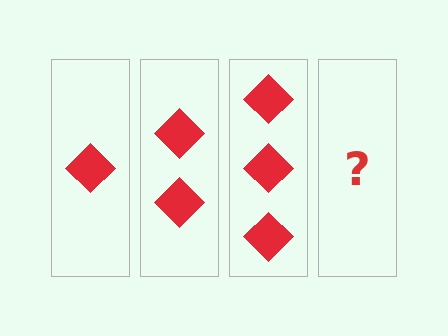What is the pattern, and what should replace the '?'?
The pattern is that each step adds one more diamond. The '?' should be 4 diamonds.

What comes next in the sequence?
The next element should be 4 diamonds.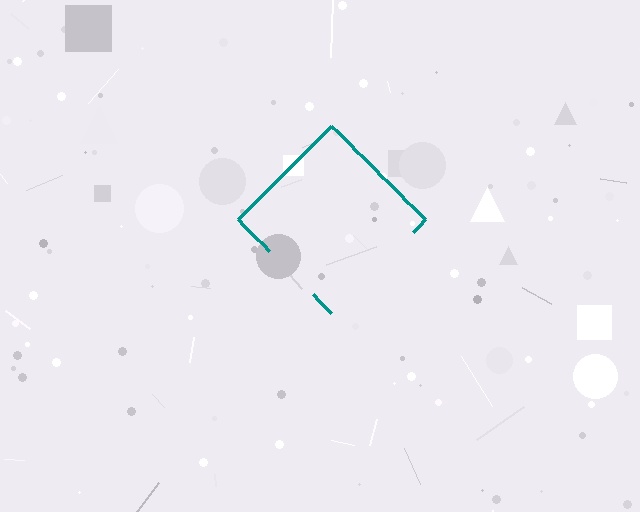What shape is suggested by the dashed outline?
The dashed outline suggests a diamond.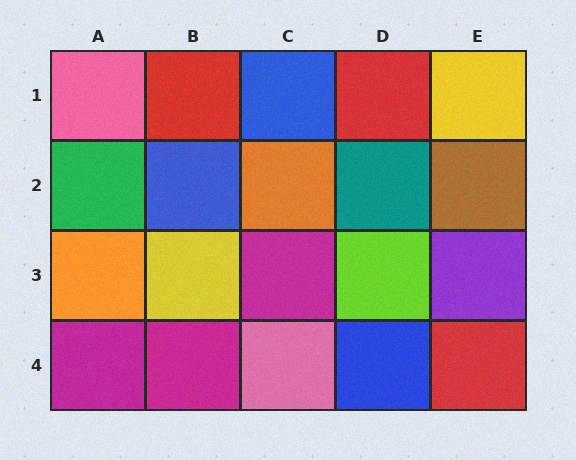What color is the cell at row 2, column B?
Blue.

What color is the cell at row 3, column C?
Magenta.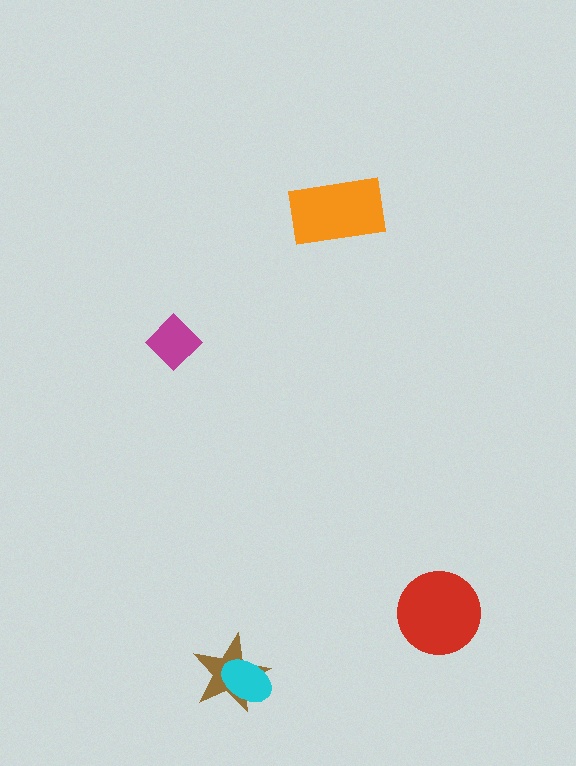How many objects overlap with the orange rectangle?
0 objects overlap with the orange rectangle.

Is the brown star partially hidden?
Yes, it is partially covered by another shape.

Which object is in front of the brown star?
The cyan ellipse is in front of the brown star.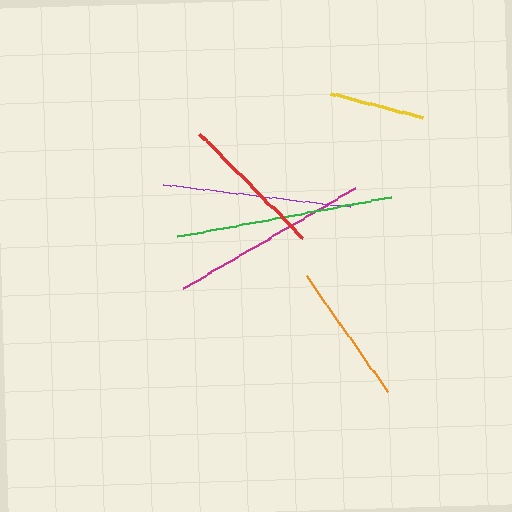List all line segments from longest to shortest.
From longest to shortest: green, magenta, purple, red, orange, yellow.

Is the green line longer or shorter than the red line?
The green line is longer than the red line.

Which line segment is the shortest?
The yellow line is the shortest at approximately 95 pixels.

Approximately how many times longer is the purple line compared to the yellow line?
The purple line is approximately 2.0 times the length of the yellow line.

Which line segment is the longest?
The green line is the longest at approximately 217 pixels.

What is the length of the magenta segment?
The magenta segment is approximately 198 pixels long.